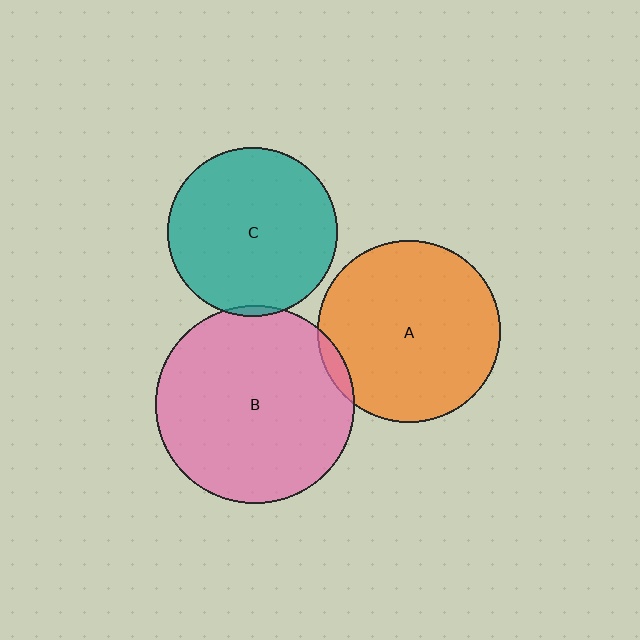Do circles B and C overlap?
Yes.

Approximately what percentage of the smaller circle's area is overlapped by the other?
Approximately 5%.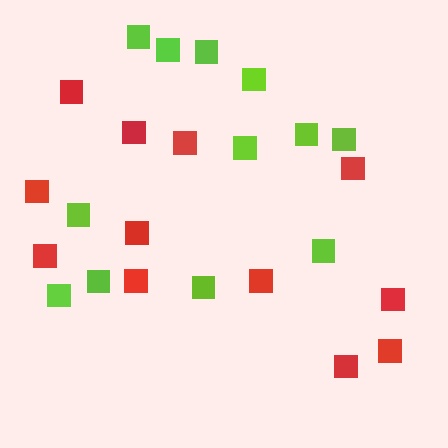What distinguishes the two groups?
There are 2 groups: one group of red squares (12) and one group of lime squares (12).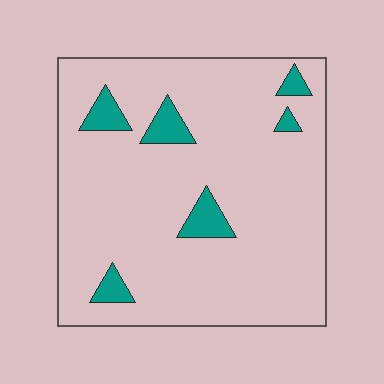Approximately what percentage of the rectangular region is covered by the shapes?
Approximately 10%.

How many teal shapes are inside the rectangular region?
6.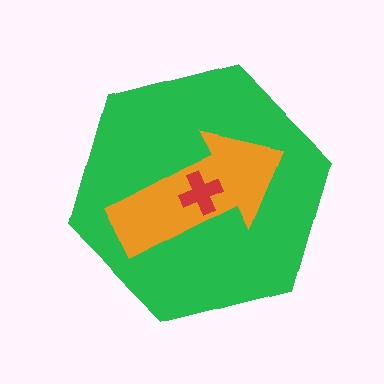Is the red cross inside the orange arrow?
Yes.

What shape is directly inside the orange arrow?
The red cross.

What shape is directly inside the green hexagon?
The orange arrow.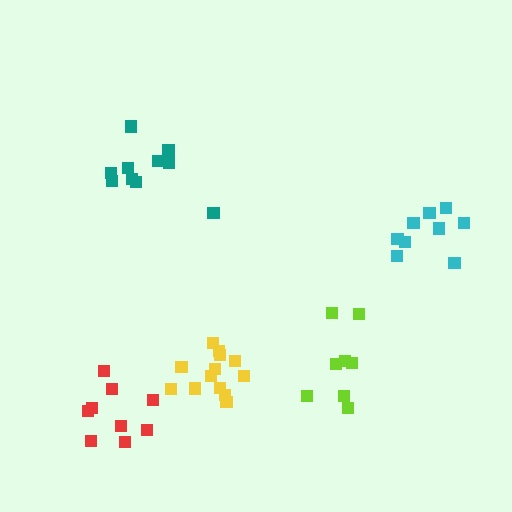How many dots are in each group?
Group 1: 8 dots, Group 2: 10 dots, Group 3: 13 dots, Group 4: 9 dots, Group 5: 9 dots (49 total).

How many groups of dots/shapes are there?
There are 5 groups.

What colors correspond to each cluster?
The clusters are colored: lime, teal, yellow, red, cyan.